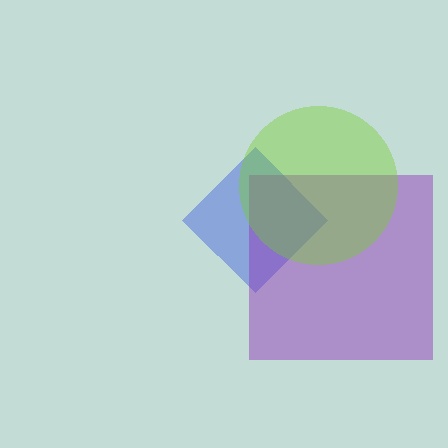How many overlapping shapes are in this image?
There are 3 overlapping shapes in the image.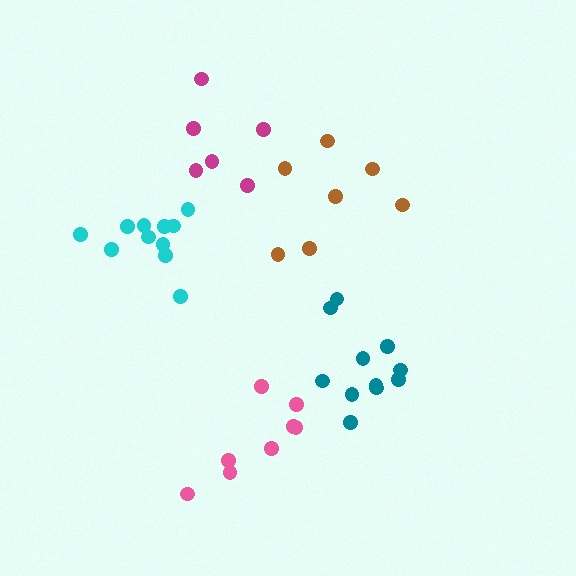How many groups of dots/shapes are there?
There are 5 groups.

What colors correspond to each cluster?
The clusters are colored: teal, brown, magenta, pink, cyan.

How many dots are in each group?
Group 1: 11 dots, Group 2: 7 dots, Group 3: 6 dots, Group 4: 8 dots, Group 5: 11 dots (43 total).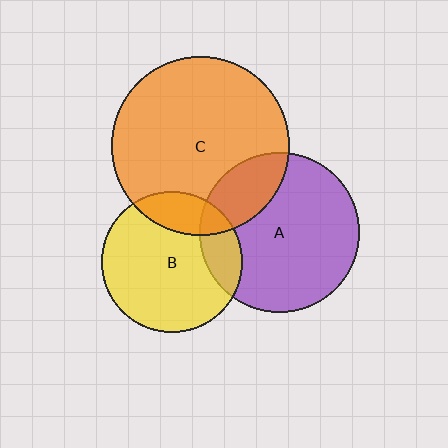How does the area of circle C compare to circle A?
Approximately 1.2 times.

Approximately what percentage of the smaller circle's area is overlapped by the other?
Approximately 20%.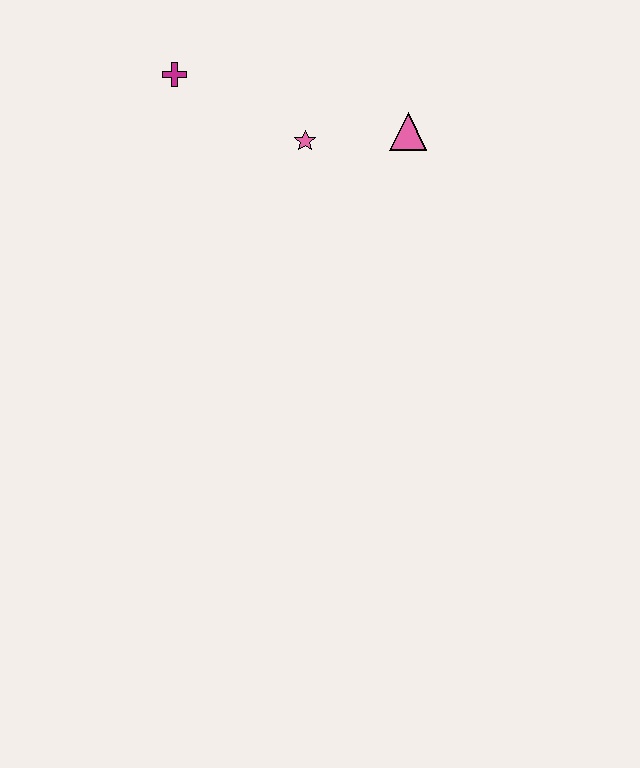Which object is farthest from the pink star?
The magenta cross is farthest from the pink star.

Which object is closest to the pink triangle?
The pink star is closest to the pink triangle.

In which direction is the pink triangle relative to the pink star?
The pink triangle is to the right of the pink star.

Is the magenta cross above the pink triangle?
Yes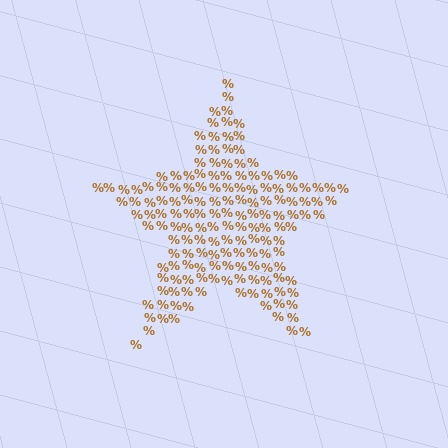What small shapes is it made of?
It is made of small percent signs.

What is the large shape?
The large shape is a star.